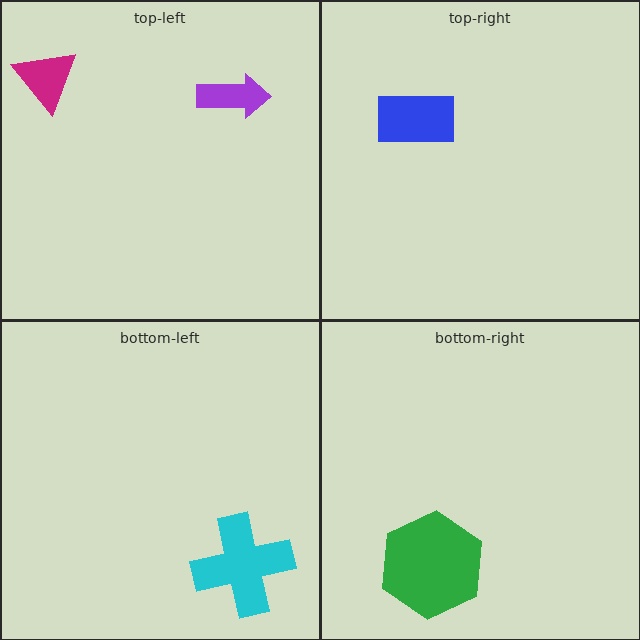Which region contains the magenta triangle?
The top-left region.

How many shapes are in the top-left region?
2.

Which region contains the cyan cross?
The bottom-left region.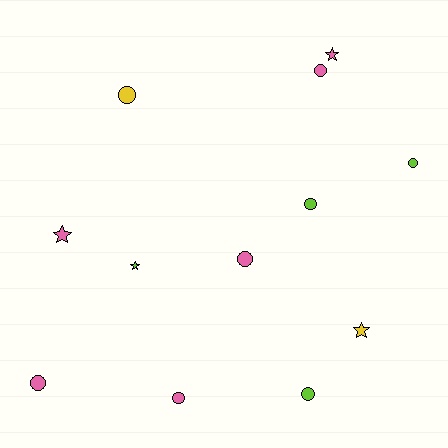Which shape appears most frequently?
Circle, with 8 objects.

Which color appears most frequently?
Pink, with 6 objects.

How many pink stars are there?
There are 2 pink stars.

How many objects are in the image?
There are 12 objects.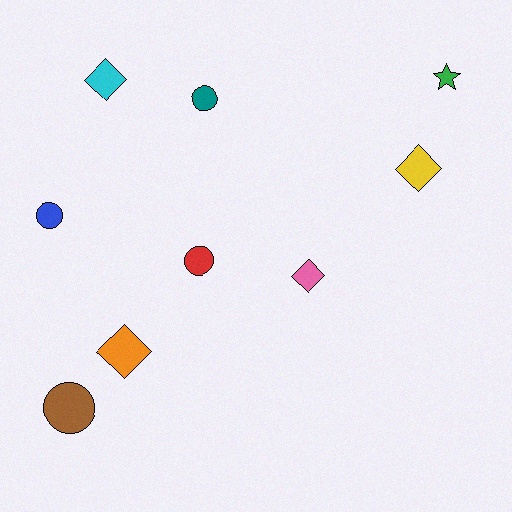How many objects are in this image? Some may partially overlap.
There are 9 objects.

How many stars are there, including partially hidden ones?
There is 1 star.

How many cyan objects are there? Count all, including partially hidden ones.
There is 1 cyan object.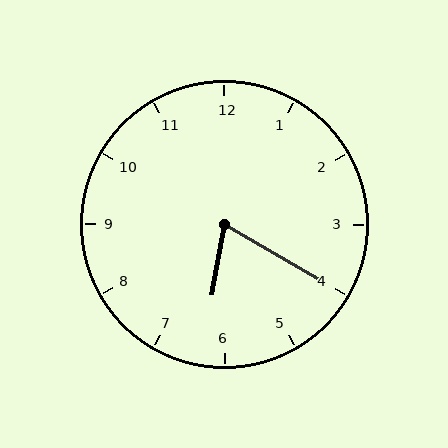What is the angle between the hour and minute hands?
Approximately 70 degrees.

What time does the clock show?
6:20.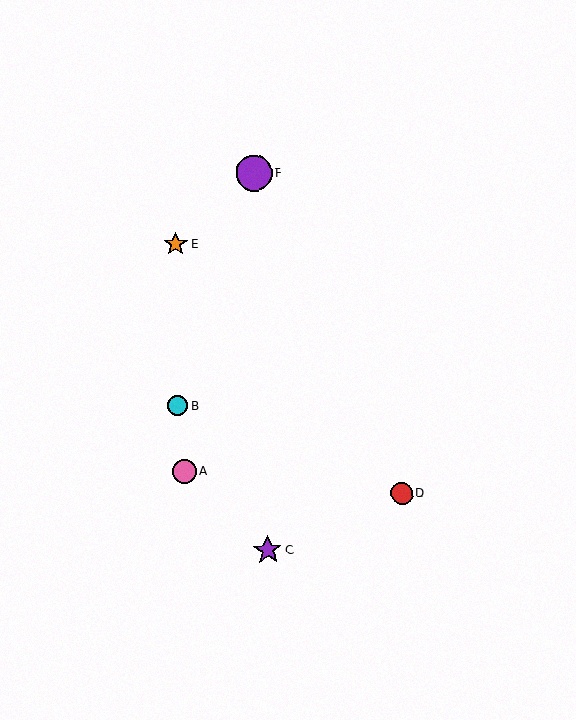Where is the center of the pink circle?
The center of the pink circle is at (184, 471).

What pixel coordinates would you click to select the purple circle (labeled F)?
Click at (254, 173) to select the purple circle F.